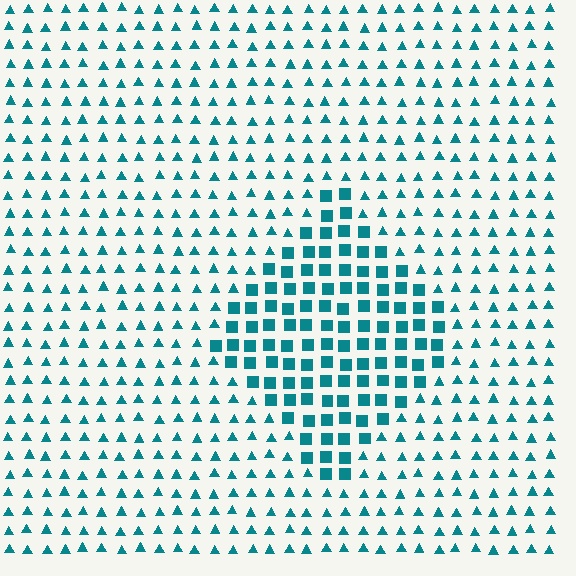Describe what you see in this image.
The image is filled with small teal elements arranged in a uniform grid. A diamond-shaped region contains squares, while the surrounding area contains triangles. The boundary is defined purely by the change in element shape.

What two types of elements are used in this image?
The image uses squares inside the diamond region and triangles outside it.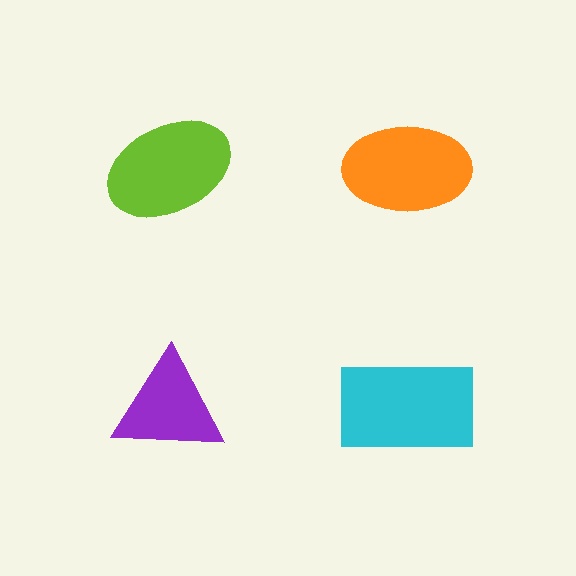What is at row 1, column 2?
An orange ellipse.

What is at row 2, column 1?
A purple triangle.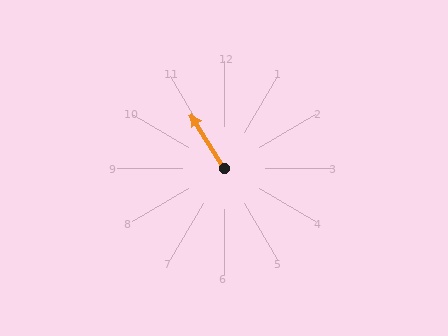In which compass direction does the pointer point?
Northwest.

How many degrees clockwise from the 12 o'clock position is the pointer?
Approximately 328 degrees.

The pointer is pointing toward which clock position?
Roughly 11 o'clock.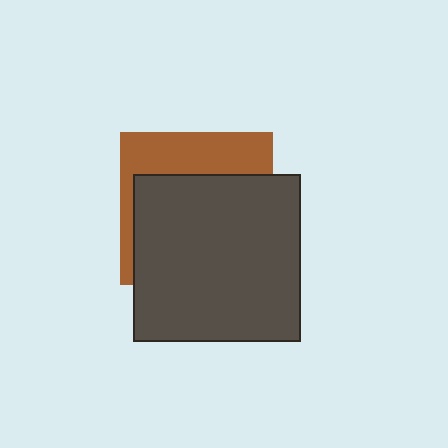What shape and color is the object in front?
The object in front is a dark gray square.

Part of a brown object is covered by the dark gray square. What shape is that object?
It is a square.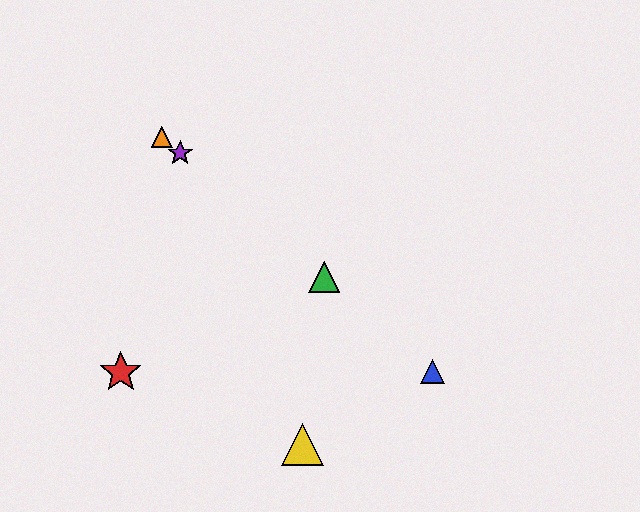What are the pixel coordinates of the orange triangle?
The orange triangle is at (162, 137).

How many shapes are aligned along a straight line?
4 shapes (the blue triangle, the green triangle, the purple star, the orange triangle) are aligned along a straight line.